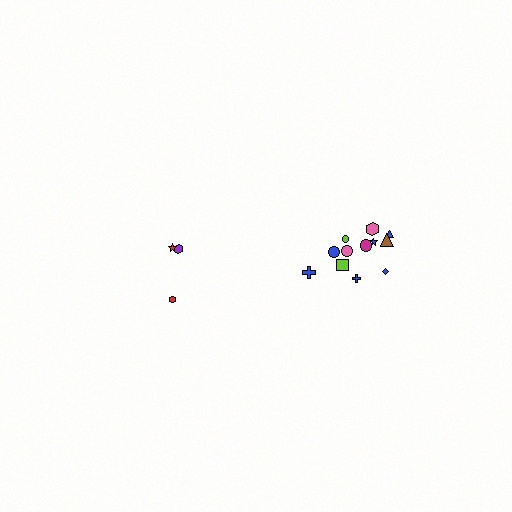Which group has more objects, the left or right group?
The right group.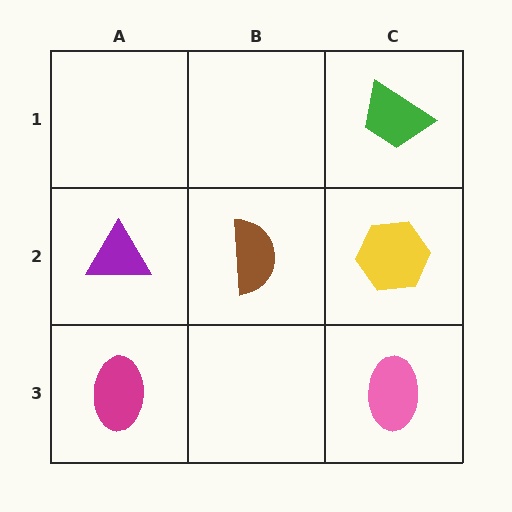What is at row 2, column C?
A yellow hexagon.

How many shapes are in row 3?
2 shapes.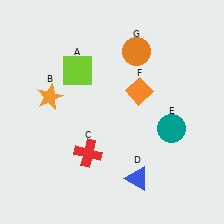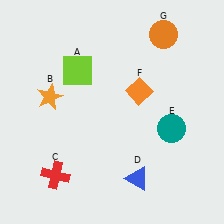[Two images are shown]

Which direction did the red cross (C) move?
The red cross (C) moved left.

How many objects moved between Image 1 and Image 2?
2 objects moved between the two images.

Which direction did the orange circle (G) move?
The orange circle (G) moved right.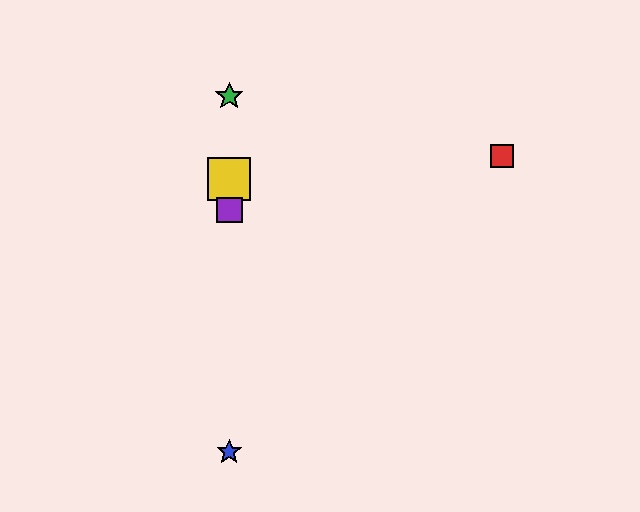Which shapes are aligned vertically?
The blue star, the green star, the yellow square, the purple square are aligned vertically.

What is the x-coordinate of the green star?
The green star is at x≈229.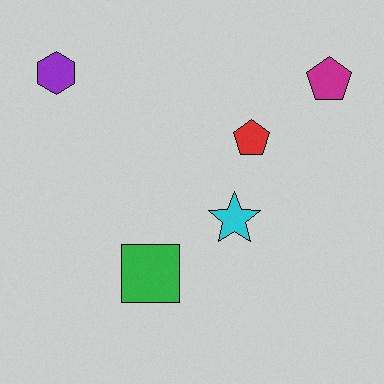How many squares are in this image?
There is 1 square.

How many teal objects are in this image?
There are no teal objects.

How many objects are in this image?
There are 5 objects.